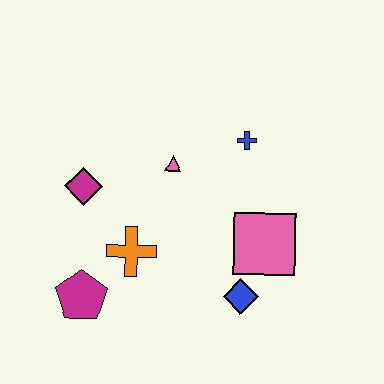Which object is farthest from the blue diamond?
The magenta diamond is farthest from the blue diamond.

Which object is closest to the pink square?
The blue diamond is closest to the pink square.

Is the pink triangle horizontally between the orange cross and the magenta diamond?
No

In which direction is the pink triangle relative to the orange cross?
The pink triangle is above the orange cross.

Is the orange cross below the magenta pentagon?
No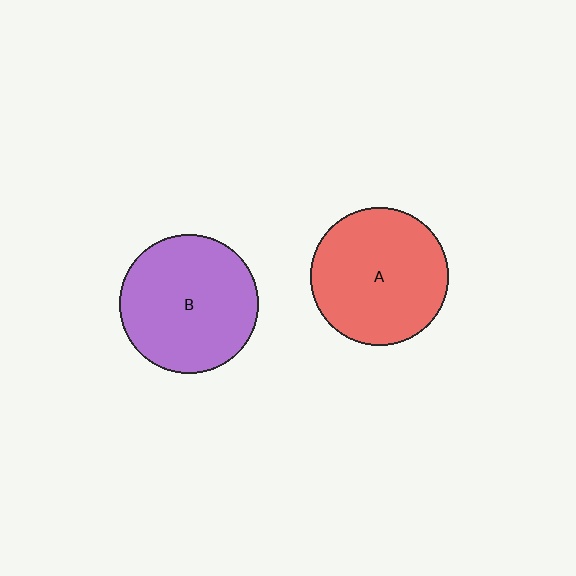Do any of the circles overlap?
No, none of the circles overlap.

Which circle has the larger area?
Circle B (purple).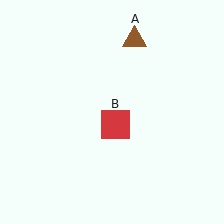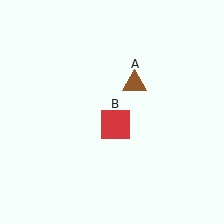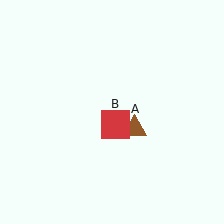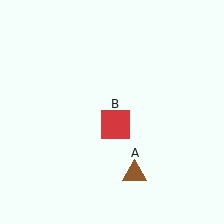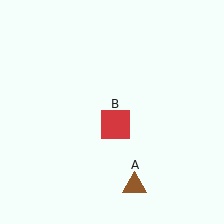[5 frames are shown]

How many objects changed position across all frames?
1 object changed position: brown triangle (object A).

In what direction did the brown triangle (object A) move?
The brown triangle (object A) moved down.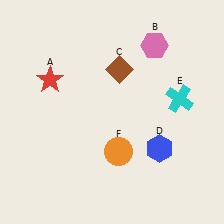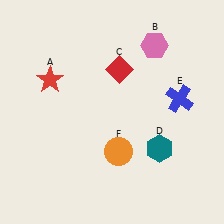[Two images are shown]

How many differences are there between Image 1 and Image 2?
There are 3 differences between the two images.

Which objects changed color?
C changed from brown to red. D changed from blue to teal. E changed from cyan to blue.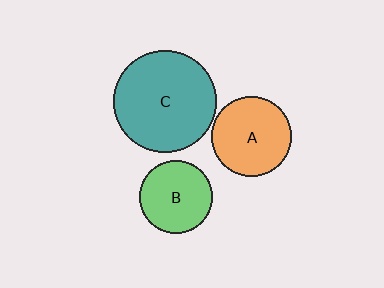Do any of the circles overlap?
No, none of the circles overlap.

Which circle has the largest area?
Circle C (teal).